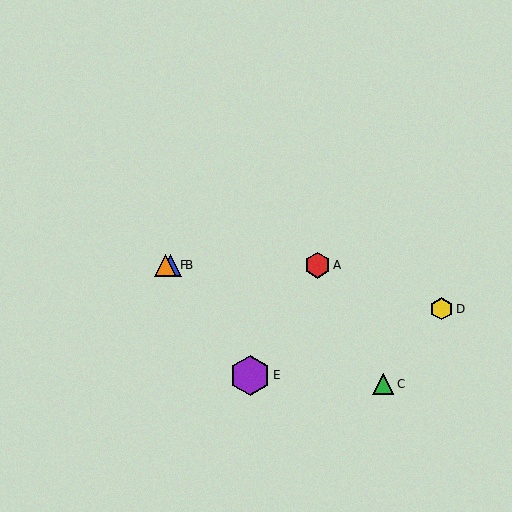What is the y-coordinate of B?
Object B is at y≈265.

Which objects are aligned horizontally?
Objects A, B, F are aligned horizontally.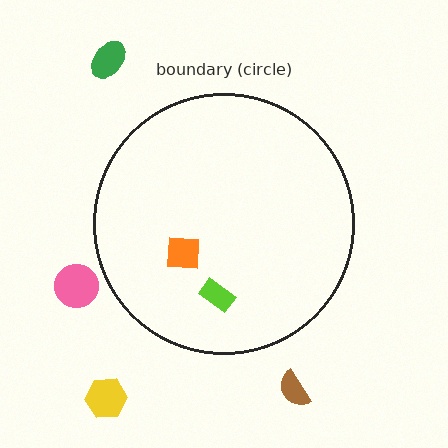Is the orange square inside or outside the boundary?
Inside.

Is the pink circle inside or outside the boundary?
Outside.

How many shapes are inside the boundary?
2 inside, 4 outside.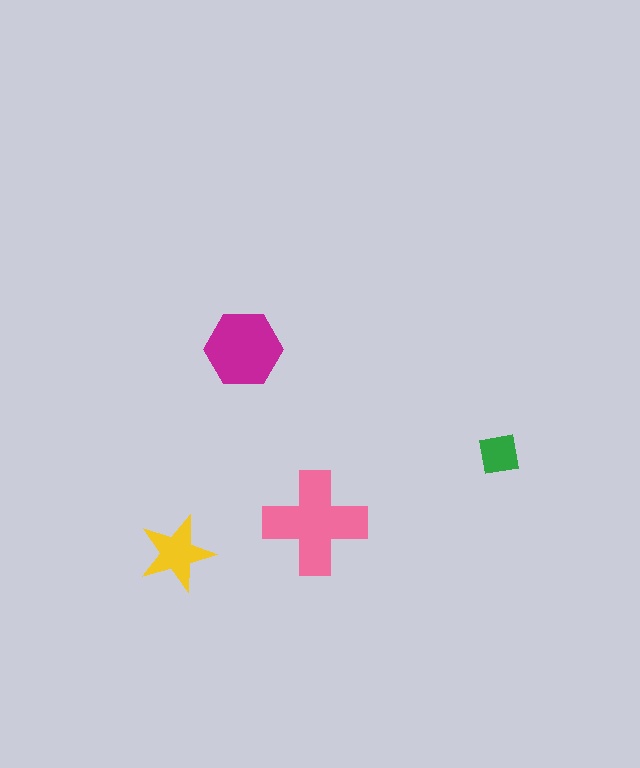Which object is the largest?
The pink cross.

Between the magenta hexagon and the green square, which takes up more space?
The magenta hexagon.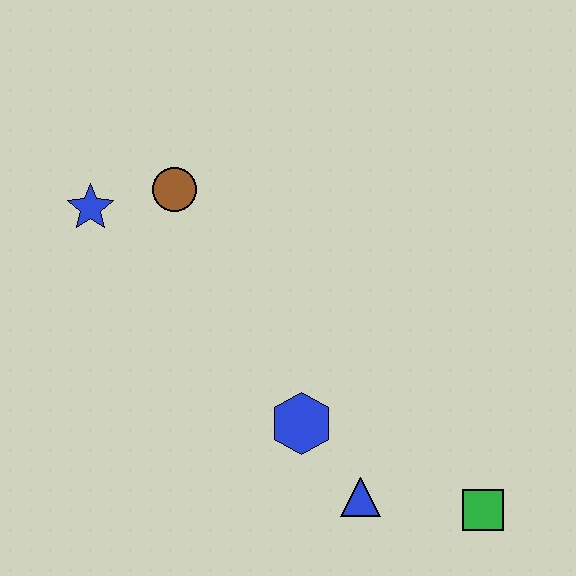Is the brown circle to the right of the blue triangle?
No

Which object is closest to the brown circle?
The blue star is closest to the brown circle.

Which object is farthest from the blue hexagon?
The blue star is farthest from the blue hexagon.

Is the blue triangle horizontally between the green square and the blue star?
Yes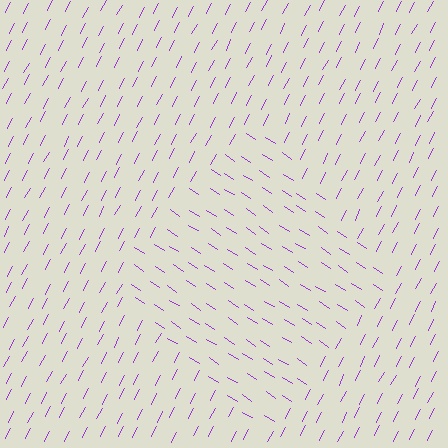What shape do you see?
I see a diamond.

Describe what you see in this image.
The image is filled with small purple line segments. A diamond region in the image has lines oriented differently from the surrounding lines, creating a visible texture boundary.